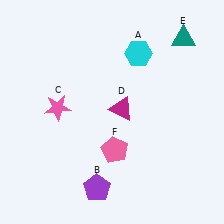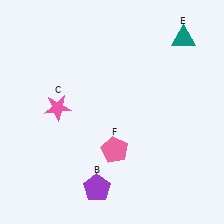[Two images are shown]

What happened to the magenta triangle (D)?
The magenta triangle (D) was removed in Image 2. It was in the top-right area of Image 1.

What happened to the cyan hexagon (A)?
The cyan hexagon (A) was removed in Image 2. It was in the top-right area of Image 1.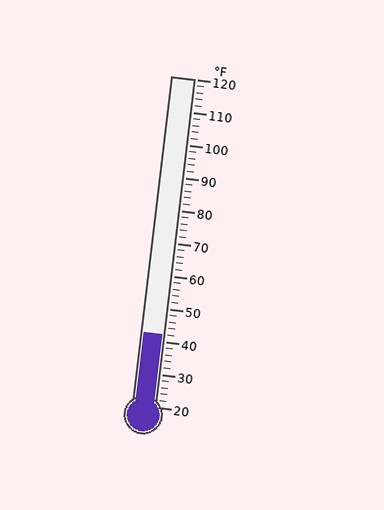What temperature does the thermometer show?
The thermometer shows approximately 42°F.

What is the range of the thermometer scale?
The thermometer scale ranges from 20°F to 120°F.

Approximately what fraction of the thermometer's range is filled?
The thermometer is filled to approximately 20% of its range.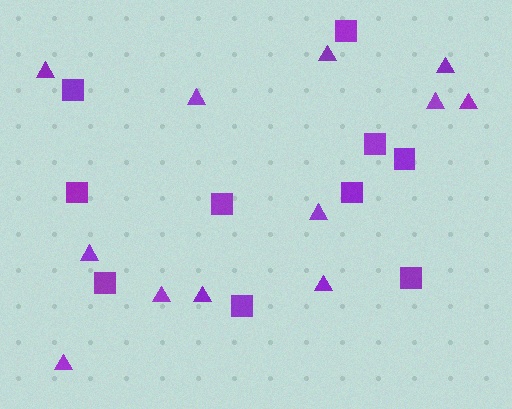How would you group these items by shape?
There are 2 groups: one group of squares (10) and one group of triangles (12).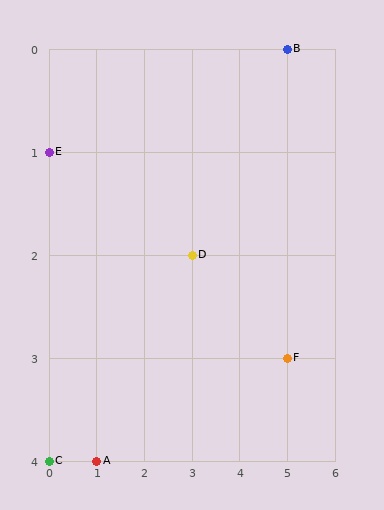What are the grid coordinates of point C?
Point C is at grid coordinates (0, 4).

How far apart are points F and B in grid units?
Points F and B are 3 rows apart.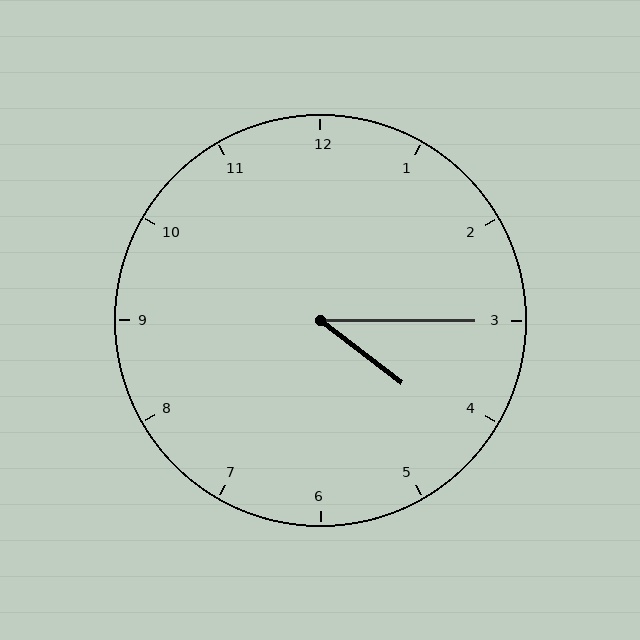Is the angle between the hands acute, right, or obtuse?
It is acute.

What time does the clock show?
4:15.